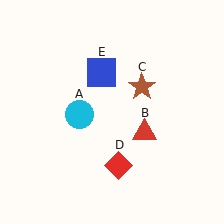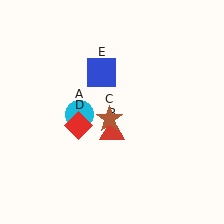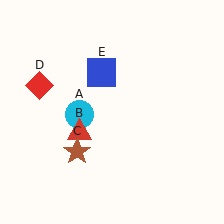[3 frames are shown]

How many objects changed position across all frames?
3 objects changed position: red triangle (object B), brown star (object C), red diamond (object D).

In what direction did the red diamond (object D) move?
The red diamond (object D) moved up and to the left.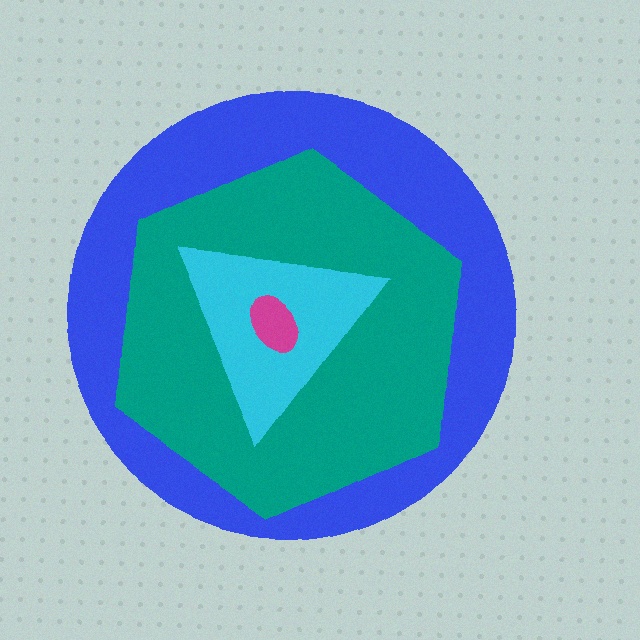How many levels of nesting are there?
4.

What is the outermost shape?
The blue circle.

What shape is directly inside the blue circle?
The teal hexagon.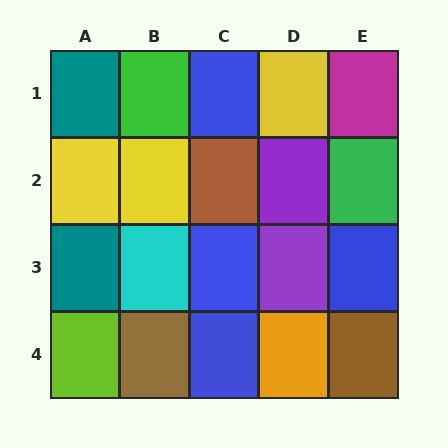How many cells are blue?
4 cells are blue.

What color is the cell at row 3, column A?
Teal.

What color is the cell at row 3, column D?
Purple.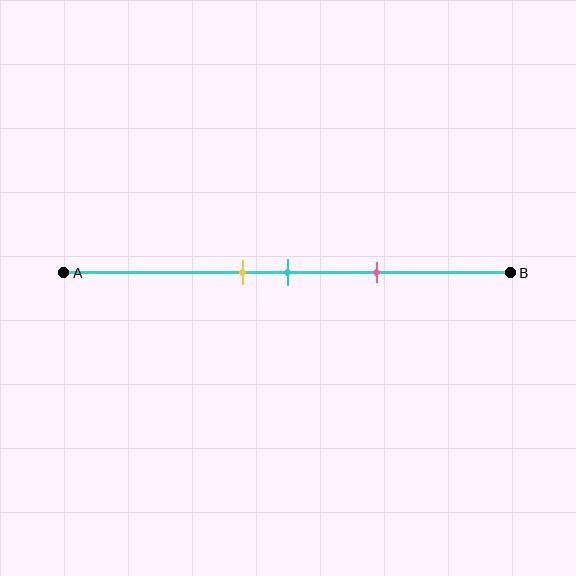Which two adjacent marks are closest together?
The yellow and cyan marks are the closest adjacent pair.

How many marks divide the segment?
There are 3 marks dividing the segment.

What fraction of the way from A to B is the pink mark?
The pink mark is approximately 70% (0.7) of the way from A to B.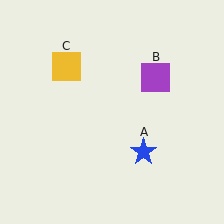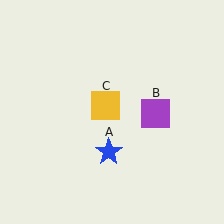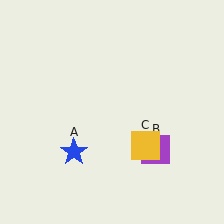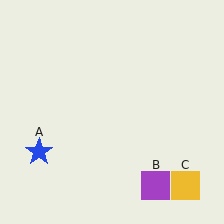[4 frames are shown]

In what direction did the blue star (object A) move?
The blue star (object A) moved left.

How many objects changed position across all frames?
3 objects changed position: blue star (object A), purple square (object B), yellow square (object C).